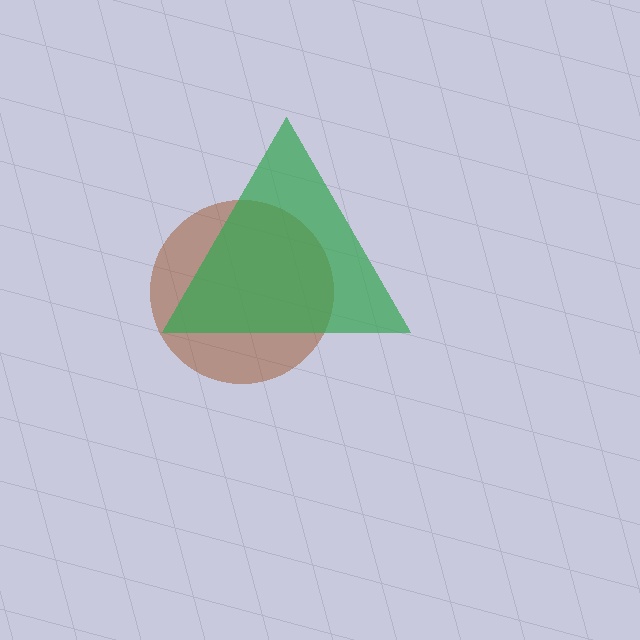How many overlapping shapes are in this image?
There are 2 overlapping shapes in the image.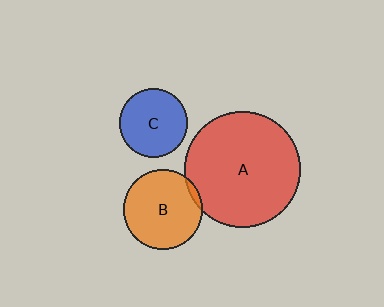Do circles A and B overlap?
Yes.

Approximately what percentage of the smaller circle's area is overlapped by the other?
Approximately 5%.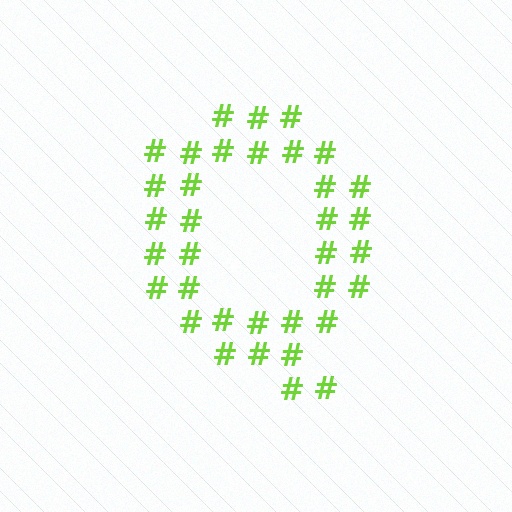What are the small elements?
The small elements are hash symbols.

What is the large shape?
The large shape is the letter Q.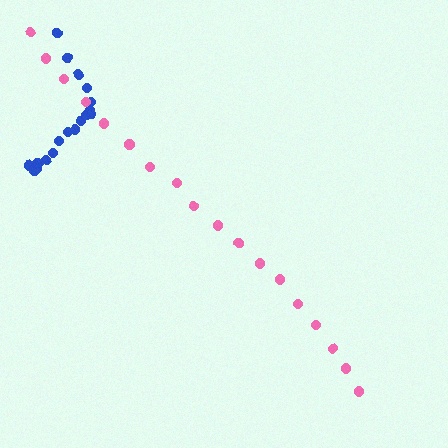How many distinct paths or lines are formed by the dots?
There are 2 distinct paths.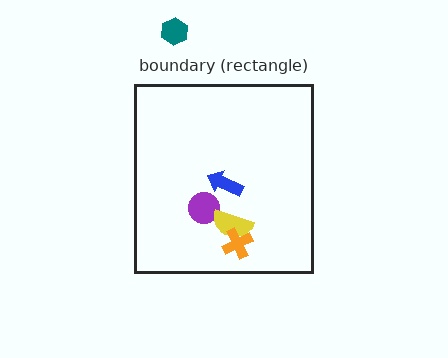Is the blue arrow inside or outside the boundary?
Inside.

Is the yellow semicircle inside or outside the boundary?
Inside.